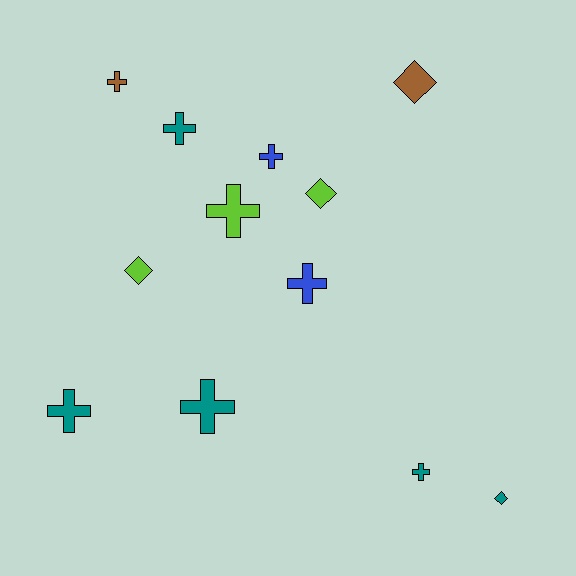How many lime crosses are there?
There is 1 lime cross.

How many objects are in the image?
There are 12 objects.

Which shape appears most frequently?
Cross, with 8 objects.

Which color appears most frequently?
Teal, with 5 objects.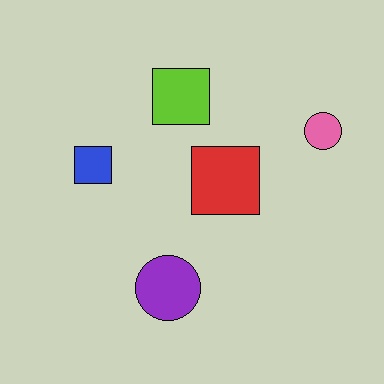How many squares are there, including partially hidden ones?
There are 3 squares.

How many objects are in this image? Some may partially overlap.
There are 5 objects.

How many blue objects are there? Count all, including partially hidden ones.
There is 1 blue object.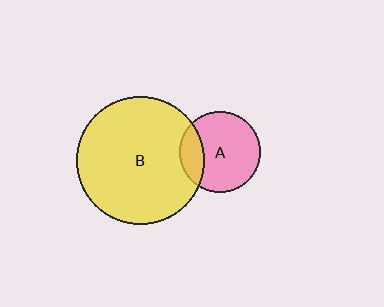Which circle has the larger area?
Circle B (yellow).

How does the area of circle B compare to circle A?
Approximately 2.5 times.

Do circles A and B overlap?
Yes.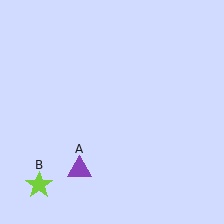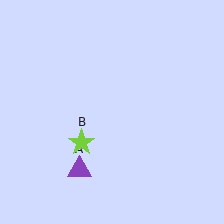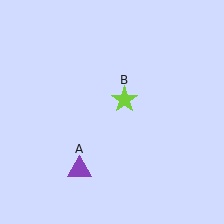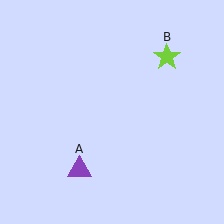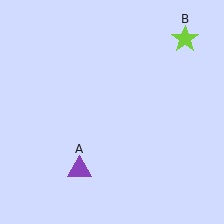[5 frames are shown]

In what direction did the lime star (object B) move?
The lime star (object B) moved up and to the right.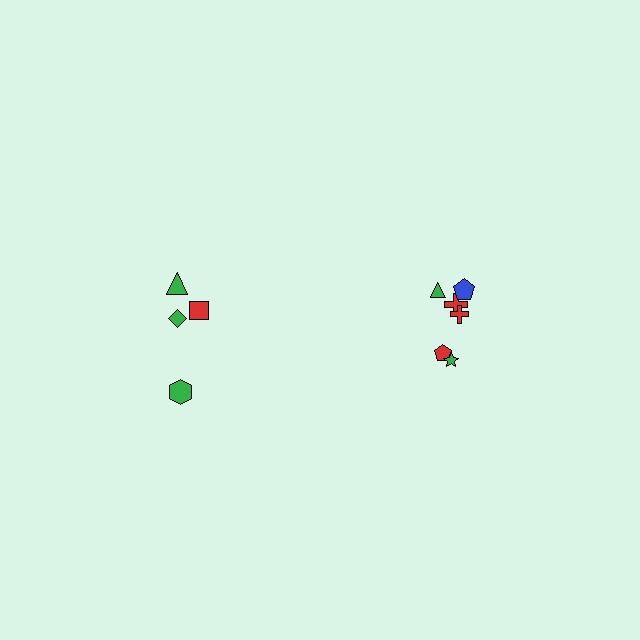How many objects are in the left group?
There are 4 objects.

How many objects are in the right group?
There are 6 objects.